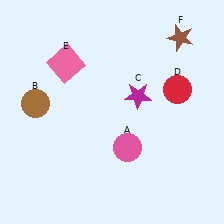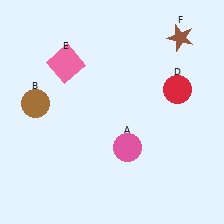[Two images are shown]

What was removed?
The magenta star (C) was removed in Image 2.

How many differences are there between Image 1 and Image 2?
There is 1 difference between the two images.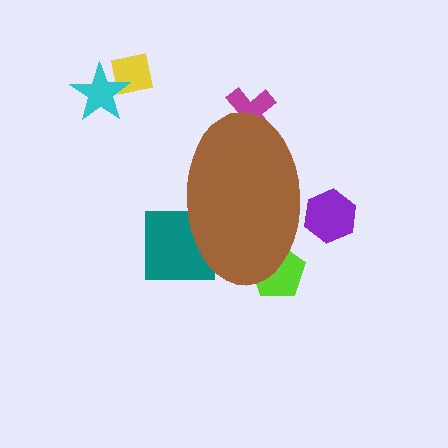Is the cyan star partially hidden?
No, the cyan star is fully visible.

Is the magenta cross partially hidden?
Yes, the magenta cross is partially hidden behind the brown ellipse.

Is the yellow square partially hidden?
No, the yellow square is fully visible.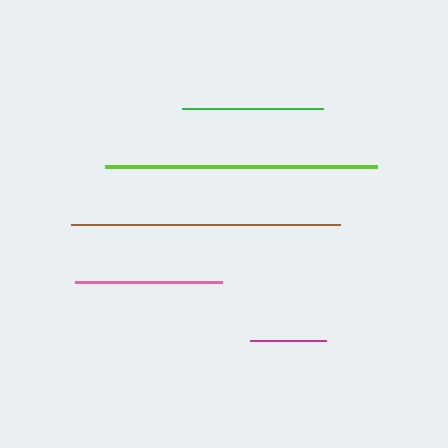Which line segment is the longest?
The lime line is the longest at approximately 272 pixels.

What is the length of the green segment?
The green segment is approximately 141 pixels long.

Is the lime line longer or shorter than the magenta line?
The lime line is longer than the magenta line.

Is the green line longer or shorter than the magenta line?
The green line is longer than the magenta line.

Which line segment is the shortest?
The magenta line is the shortest at approximately 76 pixels.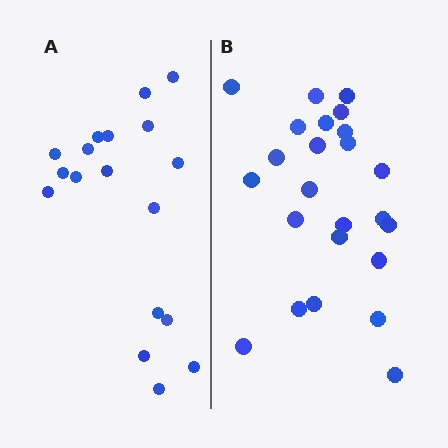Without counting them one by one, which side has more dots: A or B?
Region B (the right region) has more dots.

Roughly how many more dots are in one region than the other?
Region B has about 6 more dots than region A.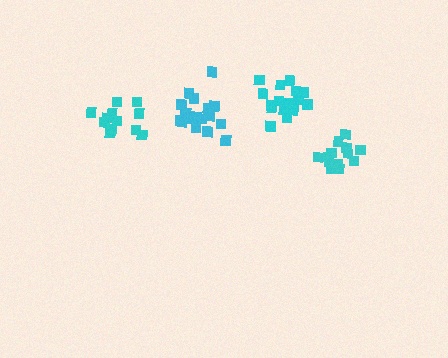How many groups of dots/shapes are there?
There are 4 groups.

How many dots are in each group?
Group 1: 14 dots, Group 2: 13 dots, Group 3: 19 dots, Group 4: 18 dots (64 total).